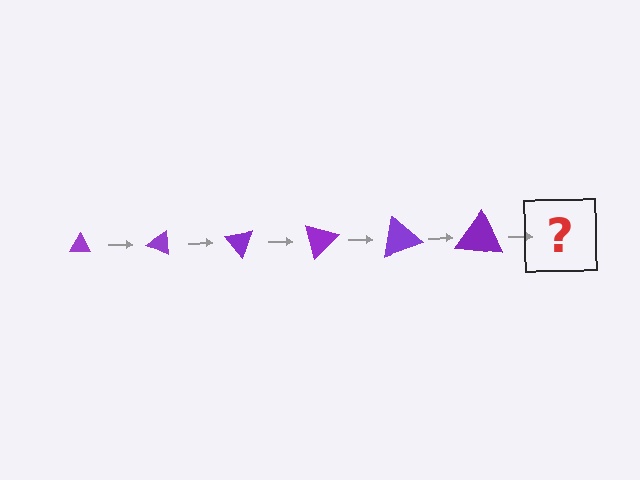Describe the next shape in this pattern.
It should be a triangle, larger than the previous one and rotated 150 degrees from the start.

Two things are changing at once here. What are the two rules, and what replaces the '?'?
The two rules are that the triangle grows larger each step and it rotates 25 degrees each step. The '?' should be a triangle, larger than the previous one and rotated 150 degrees from the start.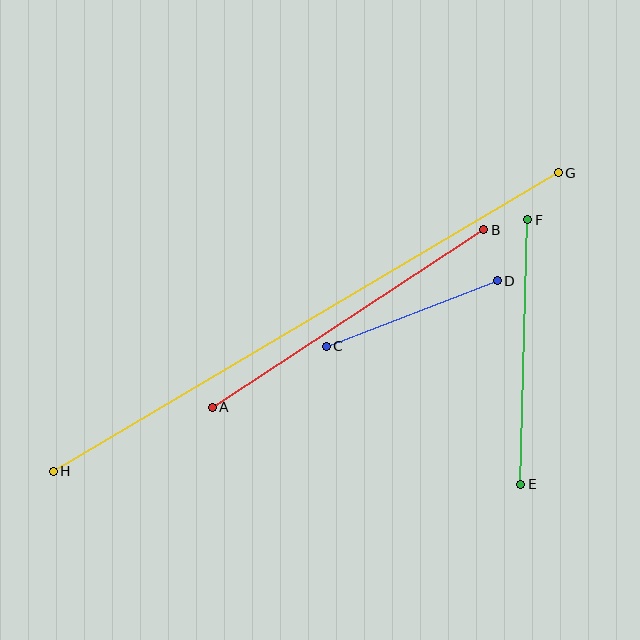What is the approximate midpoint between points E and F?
The midpoint is at approximately (524, 352) pixels.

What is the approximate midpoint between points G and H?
The midpoint is at approximately (306, 322) pixels.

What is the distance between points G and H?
The distance is approximately 586 pixels.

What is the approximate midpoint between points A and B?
The midpoint is at approximately (348, 319) pixels.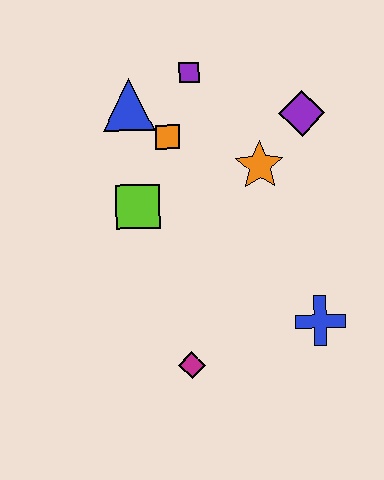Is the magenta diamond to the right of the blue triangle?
Yes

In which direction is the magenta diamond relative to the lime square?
The magenta diamond is below the lime square.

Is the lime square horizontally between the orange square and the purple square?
No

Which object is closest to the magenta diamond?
The blue cross is closest to the magenta diamond.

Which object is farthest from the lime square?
The blue cross is farthest from the lime square.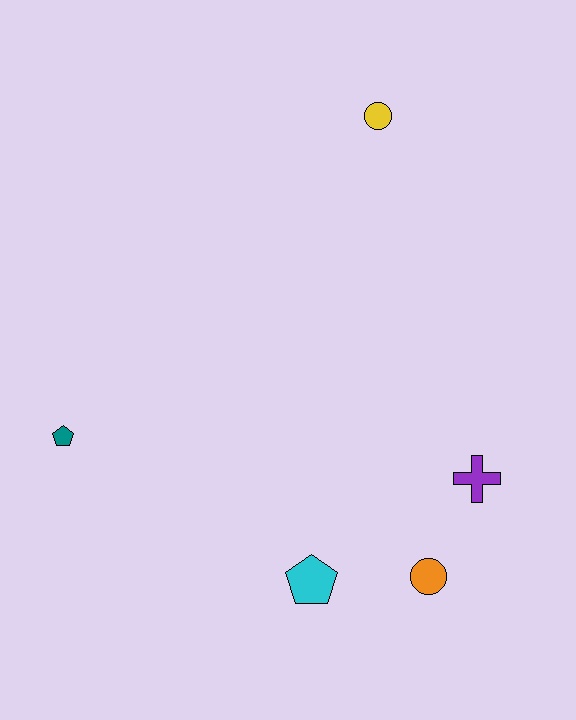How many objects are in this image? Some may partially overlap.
There are 5 objects.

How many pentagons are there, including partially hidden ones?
There are 2 pentagons.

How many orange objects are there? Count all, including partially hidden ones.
There is 1 orange object.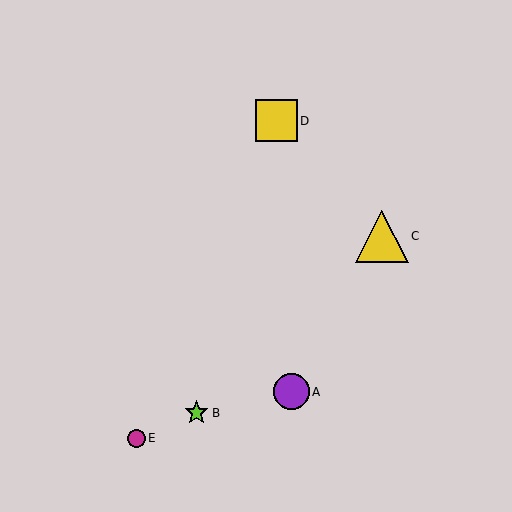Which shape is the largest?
The yellow triangle (labeled C) is the largest.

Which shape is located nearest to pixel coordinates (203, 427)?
The lime star (labeled B) at (197, 413) is nearest to that location.